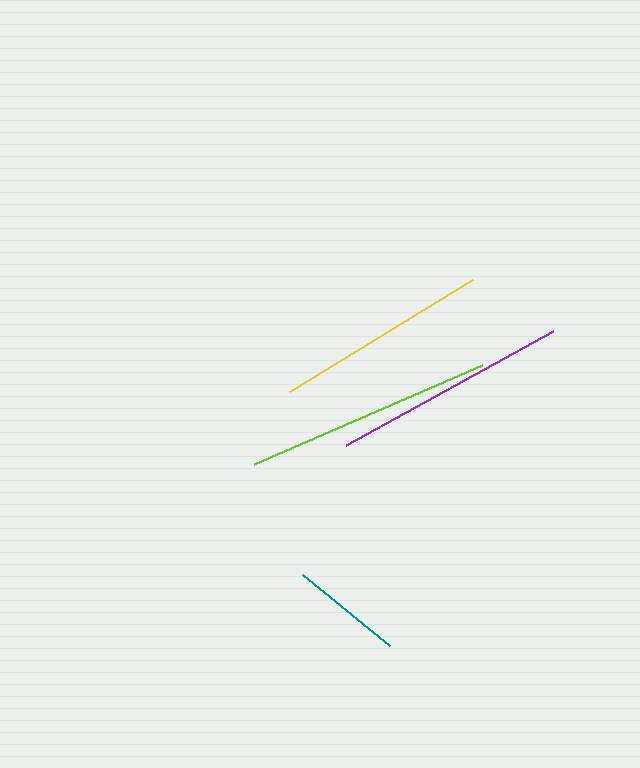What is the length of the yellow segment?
The yellow segment is approximately 215 pixels long.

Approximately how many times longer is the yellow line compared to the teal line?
The yellow line is approximately 1.9 times the length of the teal line.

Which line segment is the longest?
The lime line is the longest at approximately 249 pixels.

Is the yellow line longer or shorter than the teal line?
The yellow line is longer than the teal line.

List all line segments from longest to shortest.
From longest to shortest: lime, purple, yellow, teal.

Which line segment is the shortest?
The teal line is the shortest at approximately 112 pixels.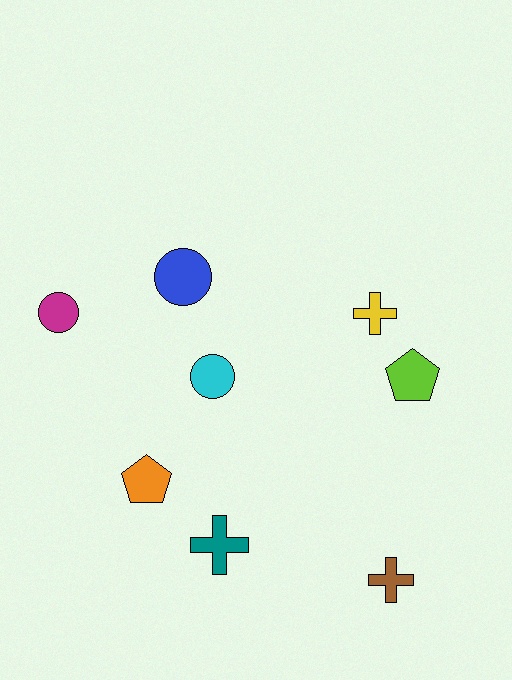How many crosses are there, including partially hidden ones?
There are 3 crosses.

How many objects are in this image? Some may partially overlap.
There are 8 objects.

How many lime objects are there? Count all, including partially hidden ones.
There is 1 lime object.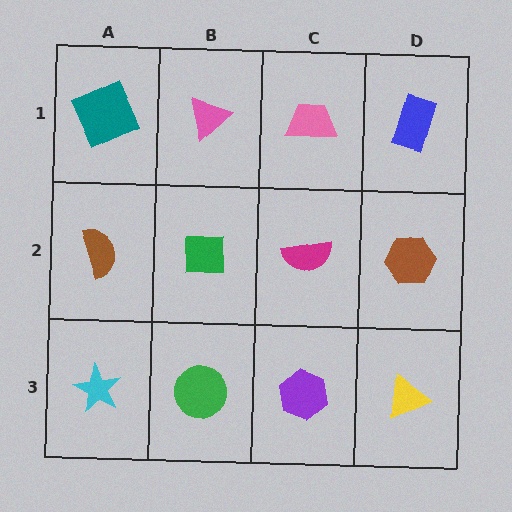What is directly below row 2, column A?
A cyan star.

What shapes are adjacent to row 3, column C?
A magenta semicircle (row 2, column C), a green circle (row 3, column B), a yellow triangle (row 3, column D).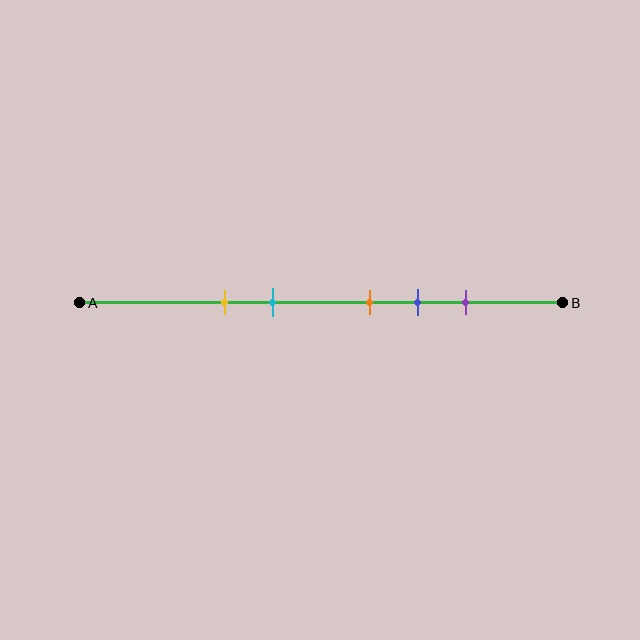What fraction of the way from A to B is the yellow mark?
The yellow mark is approximately 30% (0.3) of the way from A to B.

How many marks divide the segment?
There are 5 marks dividing the segment.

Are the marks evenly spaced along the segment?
No, the marks are not evenly spaced.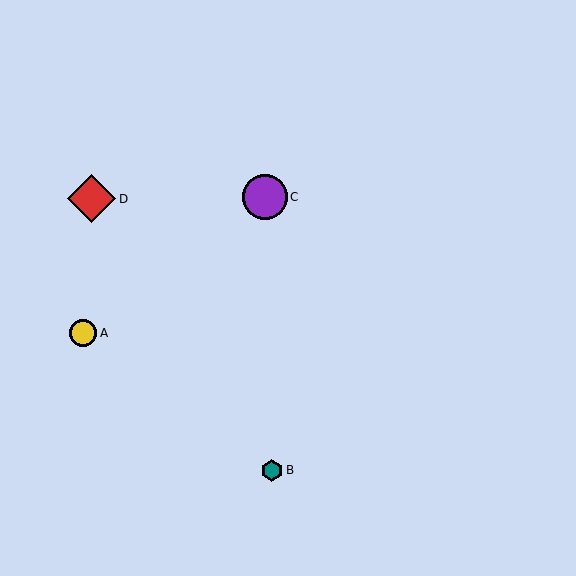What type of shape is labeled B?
Shape B is a teal hexagon.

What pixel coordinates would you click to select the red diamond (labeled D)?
Click at (92, 199) to select the red diamond D.